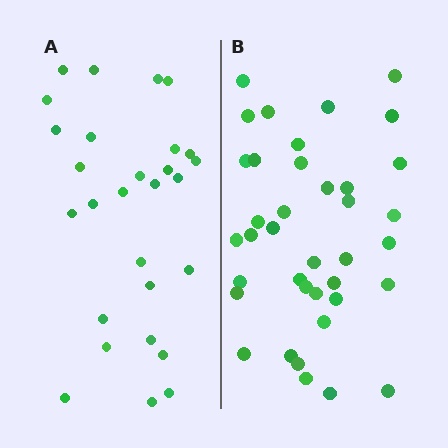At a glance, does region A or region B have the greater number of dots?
Region B (the right region) has more dots.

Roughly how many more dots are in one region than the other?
Region B has roughly 10 or so more dots than region A.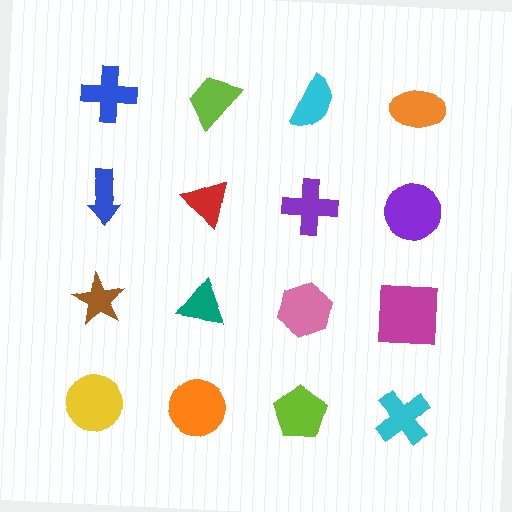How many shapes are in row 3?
4 shapes.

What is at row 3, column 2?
A teal triangle.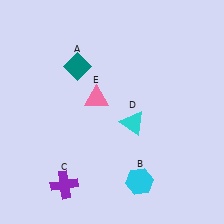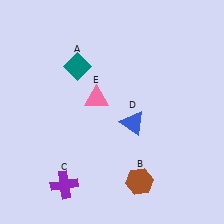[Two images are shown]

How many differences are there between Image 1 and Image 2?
There are 2 differences between the two images.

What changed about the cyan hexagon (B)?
In Image 1, B is cyan. In Image 2, it changed to brown.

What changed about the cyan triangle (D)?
In Image 1, D is cyan. In Image 2, it changed to blue.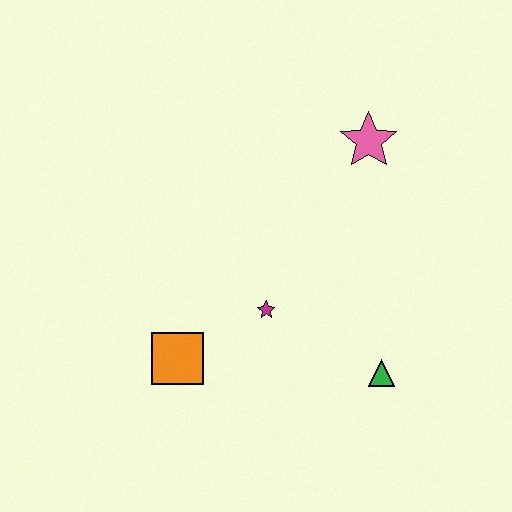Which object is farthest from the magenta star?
The pink star is farthest from the magenta star.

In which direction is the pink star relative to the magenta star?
The pink star is above the magenta star.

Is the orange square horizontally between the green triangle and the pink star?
No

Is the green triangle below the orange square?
Yes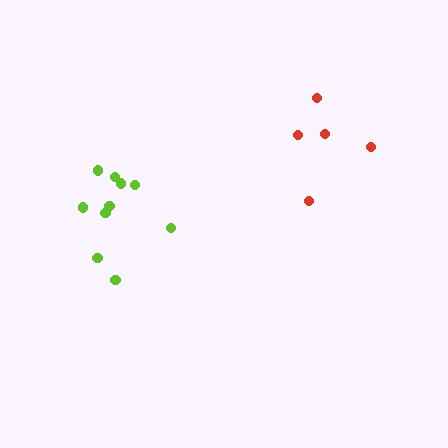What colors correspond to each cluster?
The clusters are colored: red, lime.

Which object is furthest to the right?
The red cluster is rightmost.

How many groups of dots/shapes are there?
There are 2 groups.